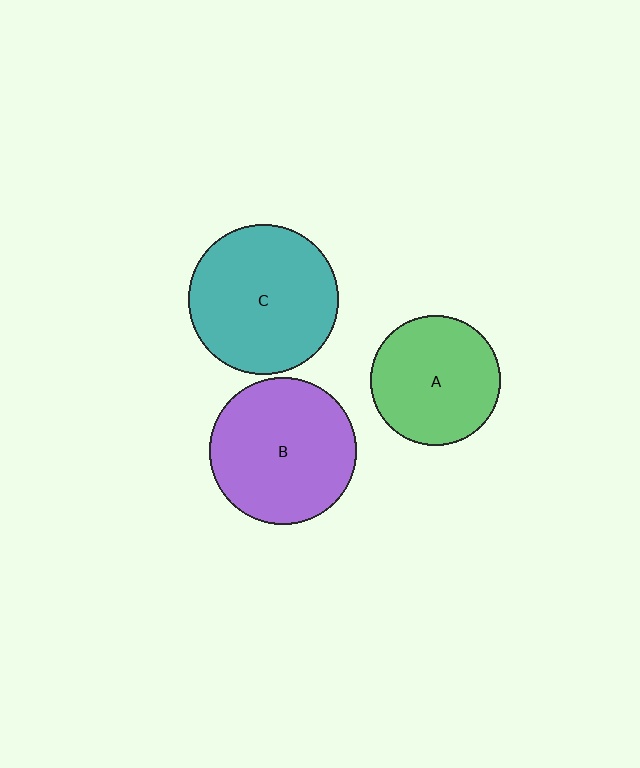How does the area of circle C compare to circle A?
Approximately 1.3 times.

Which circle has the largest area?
Circle C (teal).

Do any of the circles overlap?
No, none of the circles overlap.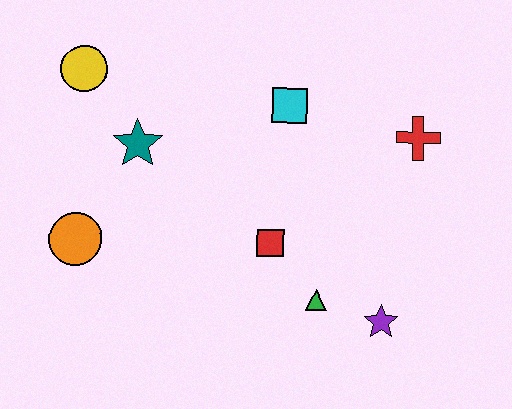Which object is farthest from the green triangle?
The yellow circle is farthest from the green triangle.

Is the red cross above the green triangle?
Yes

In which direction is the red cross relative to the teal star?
The red cross is to the right of the teal star.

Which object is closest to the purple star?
The green triangle is closest to the purple star.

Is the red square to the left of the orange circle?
No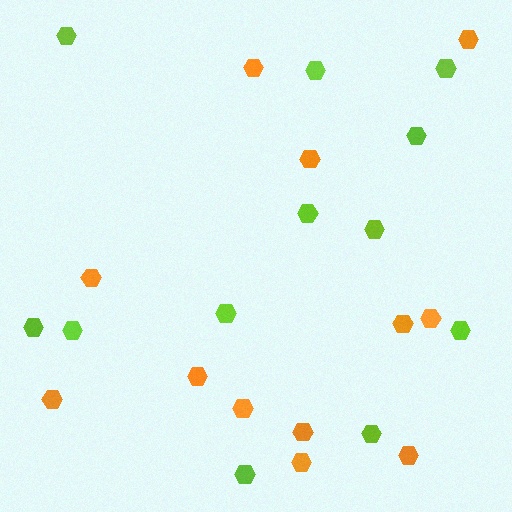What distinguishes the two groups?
There are 2 groups: one group of lime hexagons (12) and one group of orange hexagons (12).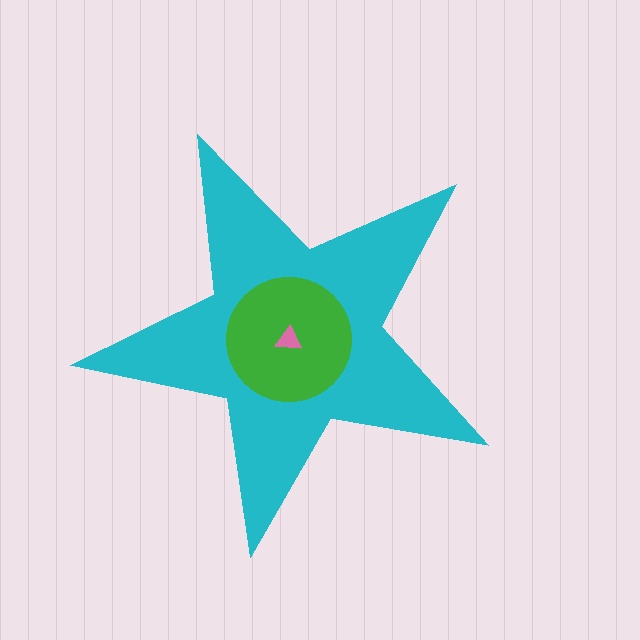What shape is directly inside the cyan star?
The green circle.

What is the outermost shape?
The cyan star.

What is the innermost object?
The pink triangle.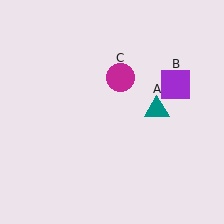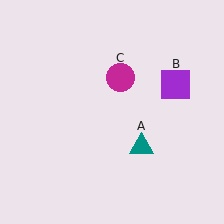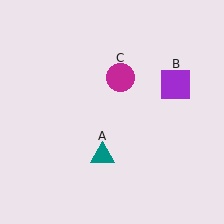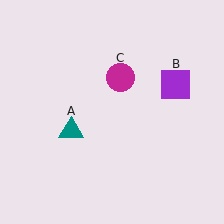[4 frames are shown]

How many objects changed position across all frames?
1 object changed position: teal triangle (object A).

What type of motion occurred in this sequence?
The teal triangle (object A) rotated clockwise around the center of the scene.